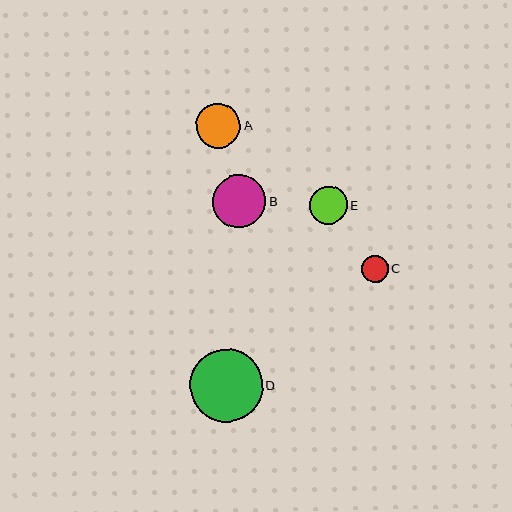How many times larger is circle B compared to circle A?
Circle B is approximately 1.2 times the size of circle A.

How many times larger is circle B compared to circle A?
Circle B is approximately 1.2 times the size of circle A.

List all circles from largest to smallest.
From largest to smallest: D, B, A, E, C.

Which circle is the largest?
Circle D is the largest with a size of approximately 73 pixels.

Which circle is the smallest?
Circle C is the smallest with a size of approximately 27 pixels.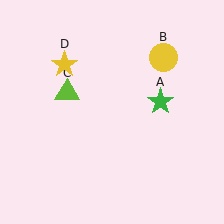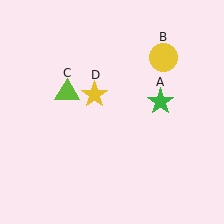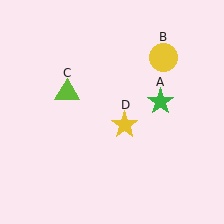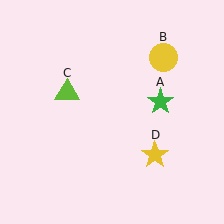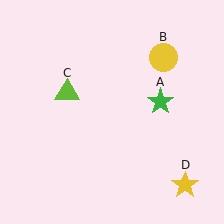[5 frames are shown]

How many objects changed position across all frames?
1 object changed position: yellow star (object D).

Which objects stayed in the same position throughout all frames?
Green star (object A) and yellow circle (object B) and lime triangle (object C) remained stationary.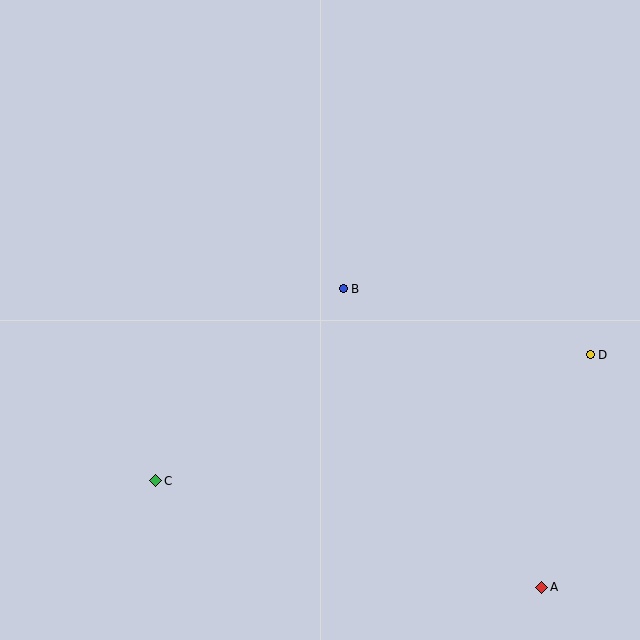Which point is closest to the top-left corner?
Point B is closest to the top-left corner.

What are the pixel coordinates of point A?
Point A is at (542, 587).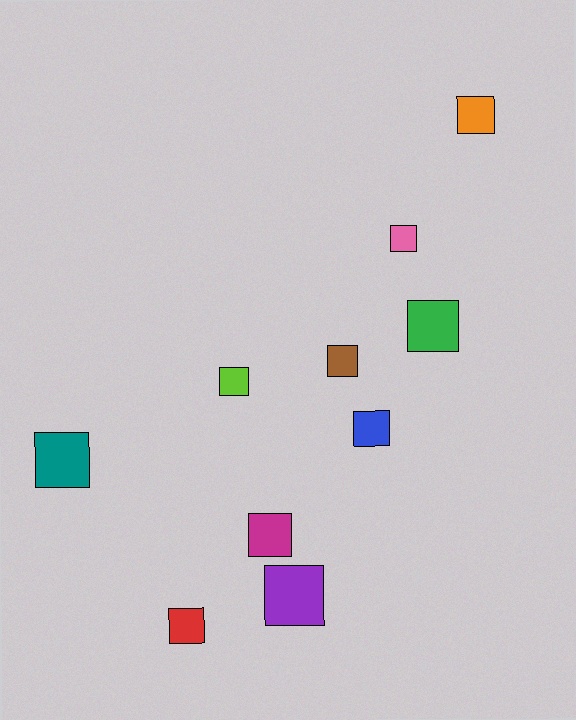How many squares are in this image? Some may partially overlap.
There are 10 squares.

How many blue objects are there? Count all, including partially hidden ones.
There is 1 blue object.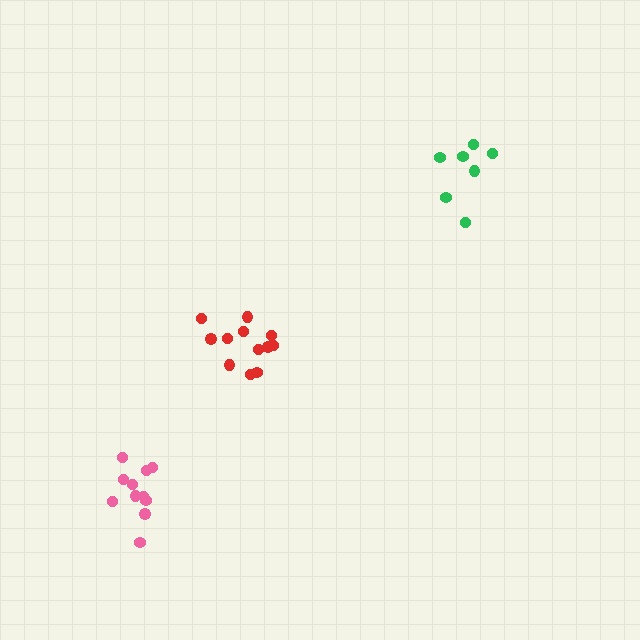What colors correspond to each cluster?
The clusters are colored: green, pink, red.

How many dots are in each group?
Group 1: 7 dots, Group 2: 11 dots, Group 3: 12 dots (30 total).